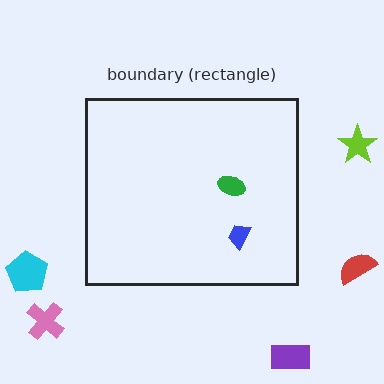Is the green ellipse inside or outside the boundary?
Inside.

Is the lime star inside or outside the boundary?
Outside.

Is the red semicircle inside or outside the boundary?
Outside.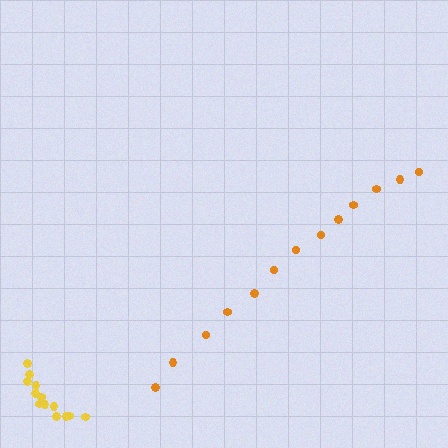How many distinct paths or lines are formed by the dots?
There are 2 distinct paths.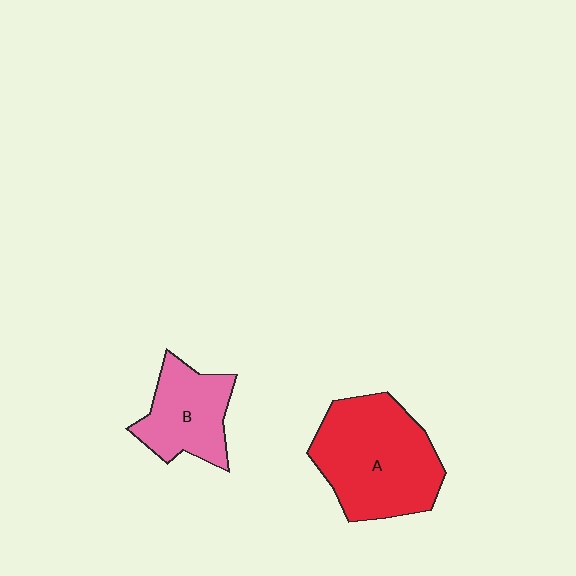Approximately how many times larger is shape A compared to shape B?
Approximately 1.7 times.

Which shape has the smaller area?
Shape B (pink).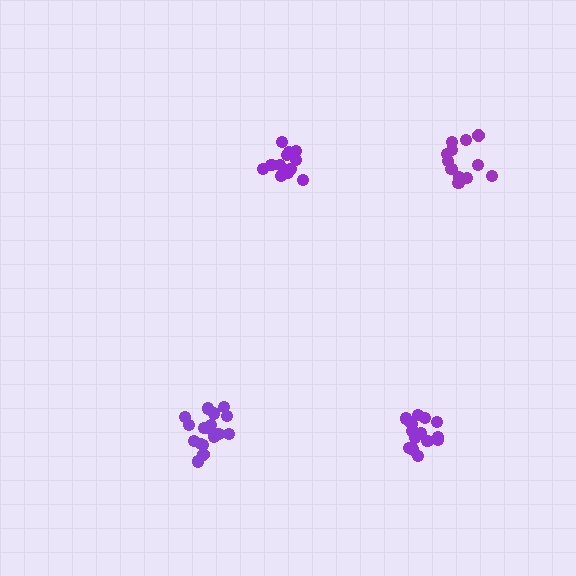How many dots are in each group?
Group 1: 13 dots, Group 2: 17 dots, Group 3: 12 dots, Group 4: 15 dots (57 total).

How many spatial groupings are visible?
There are 4 spatial groupings.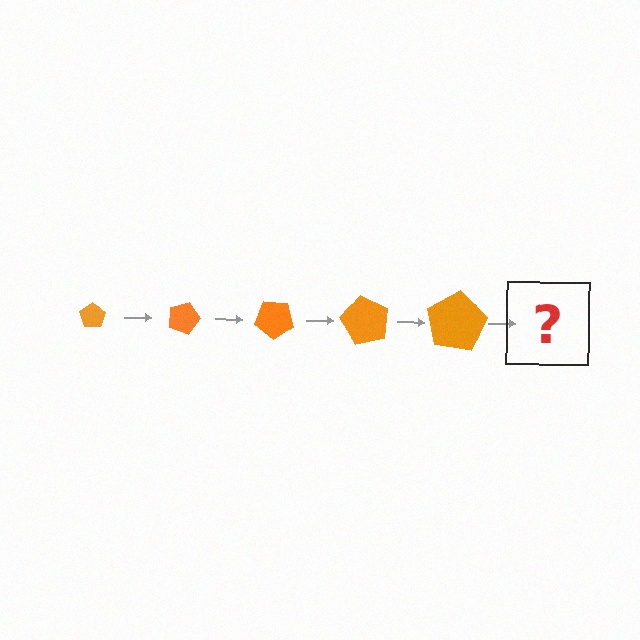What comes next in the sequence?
The next element should be a pentagon, larger than the previous one and rotated 100 degrees from the start.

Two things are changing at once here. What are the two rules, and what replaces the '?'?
The two rules are that the pentagon grows larger each step and it rotates 20 degrees each step. The '?' should be a pentagon, larger than the previous one and rotated 100 degrees from the start.